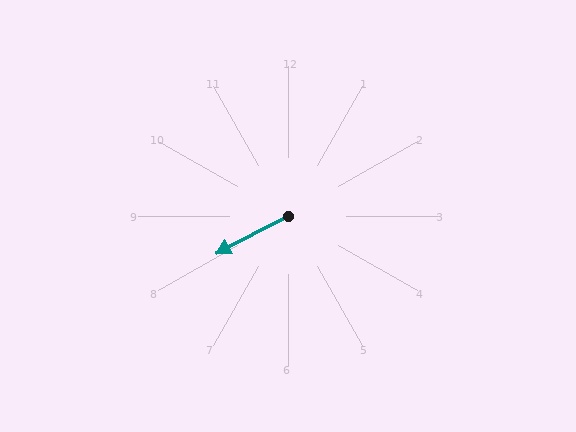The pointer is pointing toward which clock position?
Roughly 8 o'clock.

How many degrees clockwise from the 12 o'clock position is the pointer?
Approximately 243 degrees.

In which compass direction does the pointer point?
Southwest.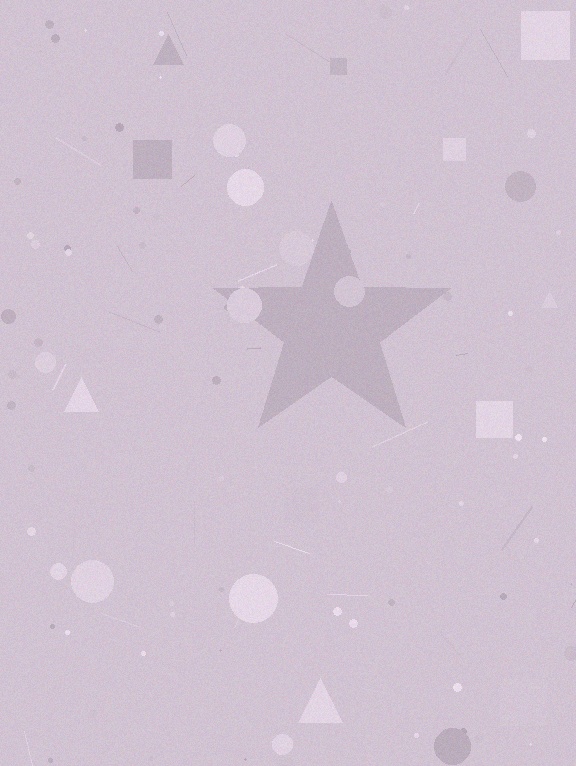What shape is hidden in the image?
A star is hidden in the image.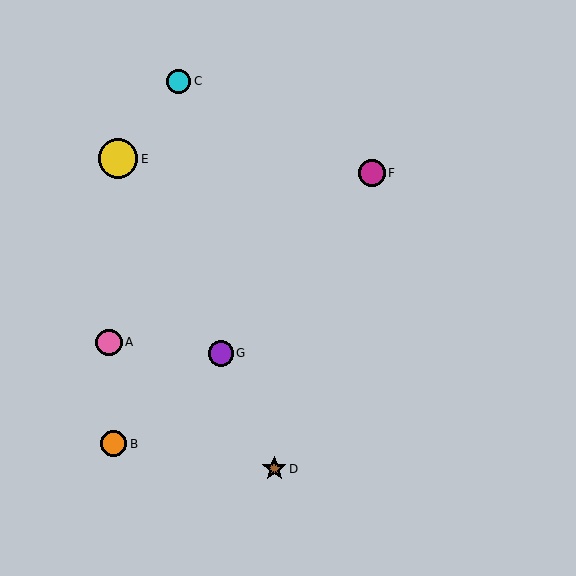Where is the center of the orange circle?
The center of the orange circle is at (113, 444).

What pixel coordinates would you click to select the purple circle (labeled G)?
Click at (221, 353) to select the purple circle G.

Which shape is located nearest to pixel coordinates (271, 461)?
The brown star (labeled D) at (274, 469) is nearest to that location.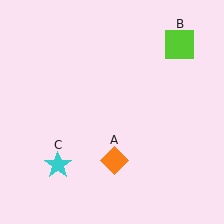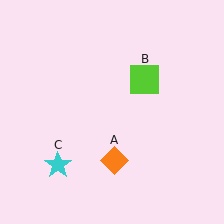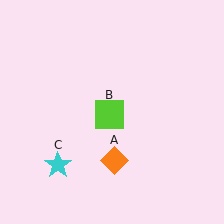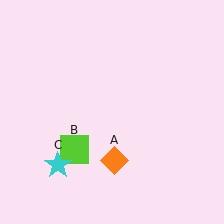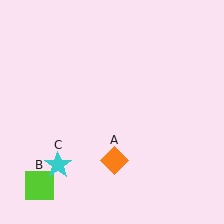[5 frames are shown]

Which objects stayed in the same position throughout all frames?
Orange diamond (object A) and cyan star (object C) remained stationary.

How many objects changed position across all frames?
1 object changed position: lime square (object B).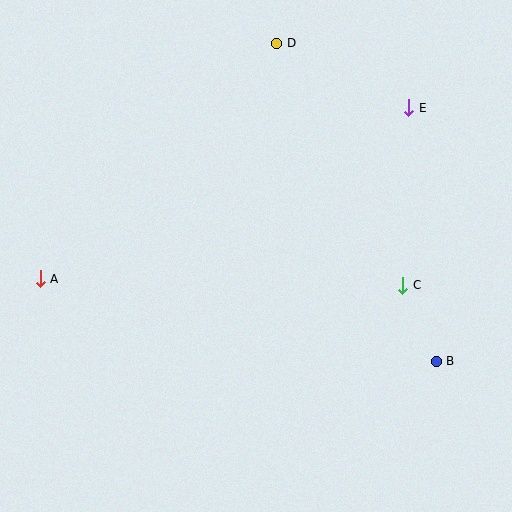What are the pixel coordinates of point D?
Point D is at (277, 43).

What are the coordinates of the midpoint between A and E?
The midpoint between A and E is at (224, 193).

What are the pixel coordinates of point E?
Point E is at (409, 108).